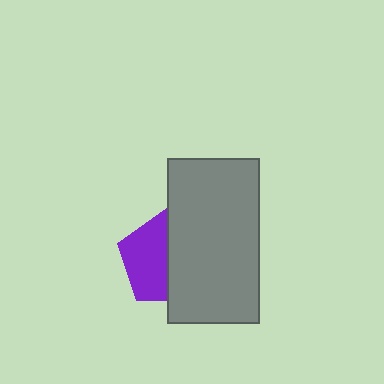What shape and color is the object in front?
The object in front is a gray rectangle.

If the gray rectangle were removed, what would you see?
You would see the complete purple pentagon.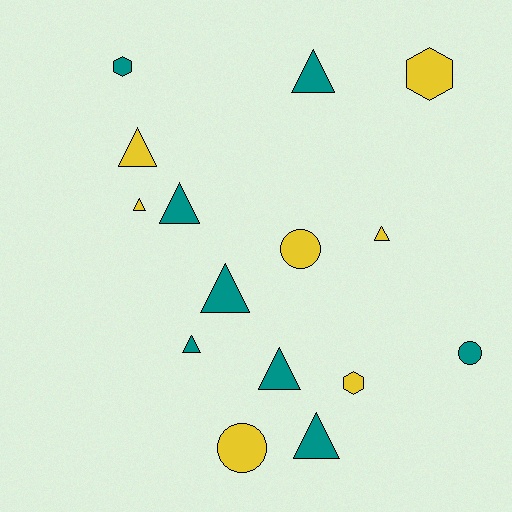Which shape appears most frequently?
Triangle, with 9 objects.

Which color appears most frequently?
Teal, with 8 objects.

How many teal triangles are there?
There are 6 teal triangles.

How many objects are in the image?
There are 15 objects.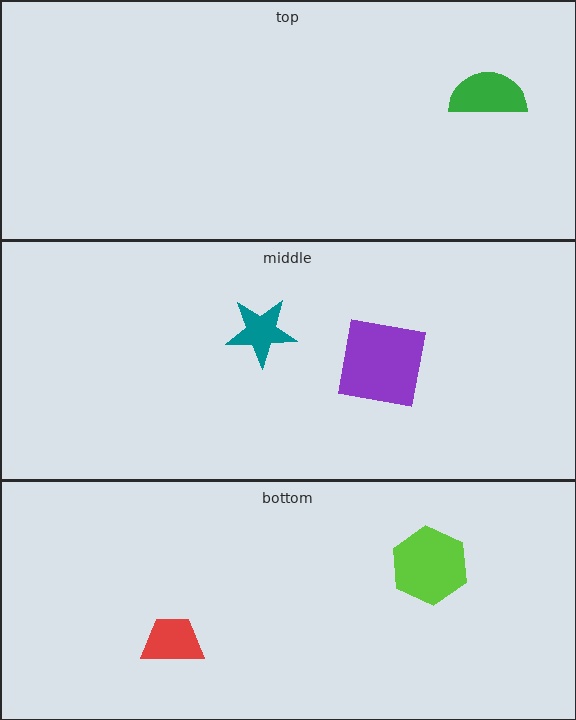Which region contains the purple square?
The middle region.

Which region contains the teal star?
The middle region.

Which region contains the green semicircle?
The top region.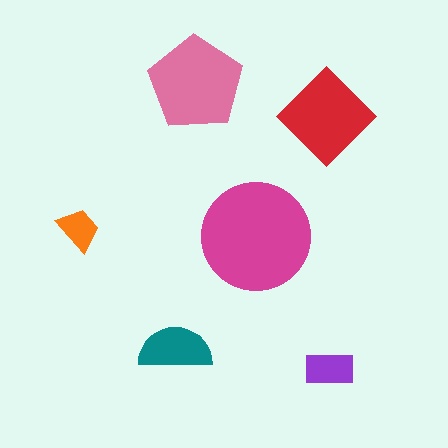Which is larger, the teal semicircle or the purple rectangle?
The teal semicircle.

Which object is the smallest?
The orange trapezoid.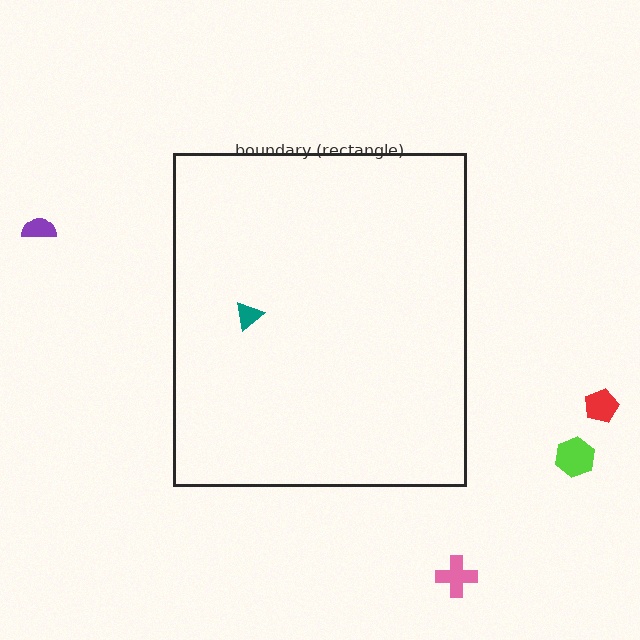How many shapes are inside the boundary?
1 inside, 4 outside.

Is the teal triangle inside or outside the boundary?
Inside.